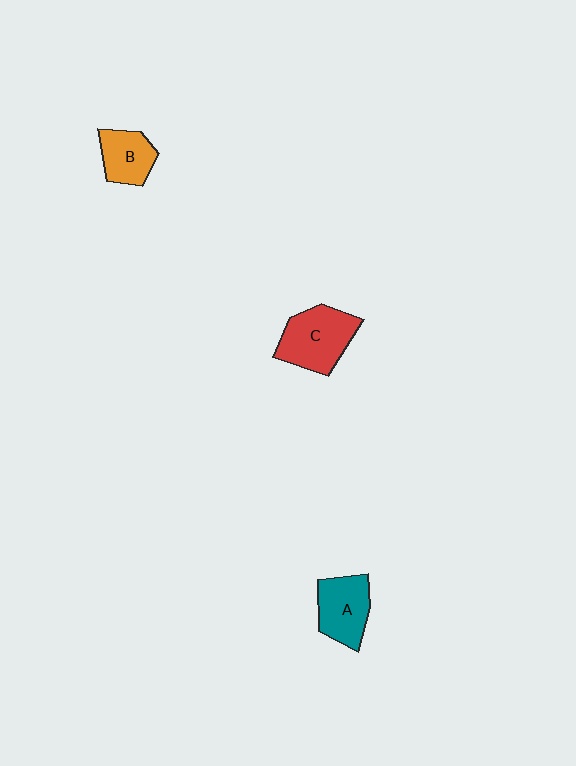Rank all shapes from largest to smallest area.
From largest to smallest: C (red), A (teal), B (orange).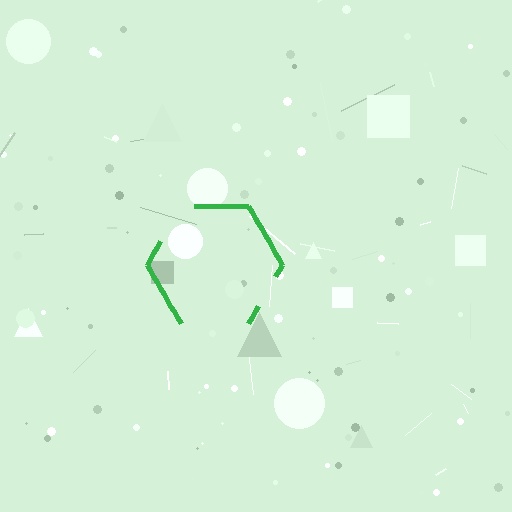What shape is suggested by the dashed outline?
The dashed outline suggests a hexagon.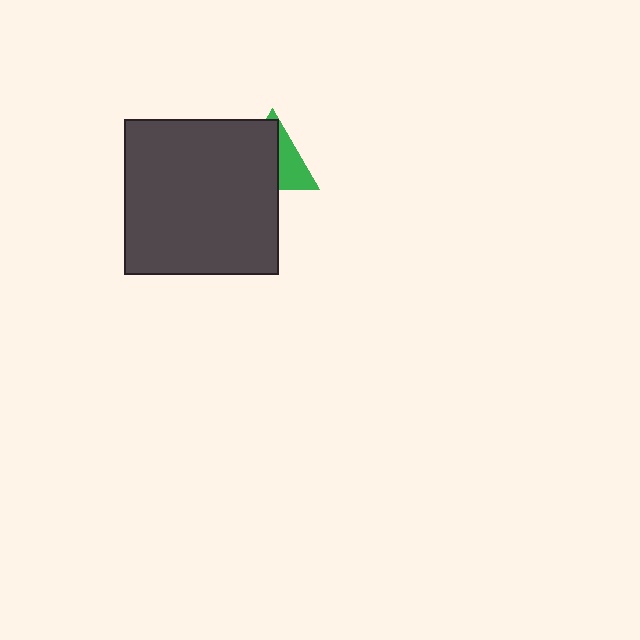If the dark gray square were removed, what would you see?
You would see the complete green triangle.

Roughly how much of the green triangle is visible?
A small part of it is visible (roughly 39%).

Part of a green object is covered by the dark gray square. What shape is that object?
It is a triangle.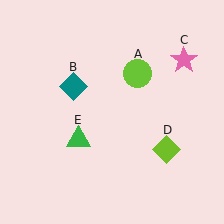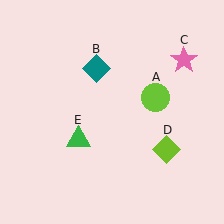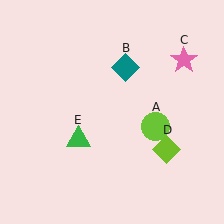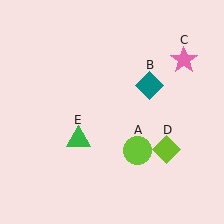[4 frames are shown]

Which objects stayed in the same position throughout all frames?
Pink star (object C) and lime diamond (object D) and green triangle (object E) remained stationary.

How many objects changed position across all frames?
2 objects changed position: lime circle (object A), teal diamond (object B).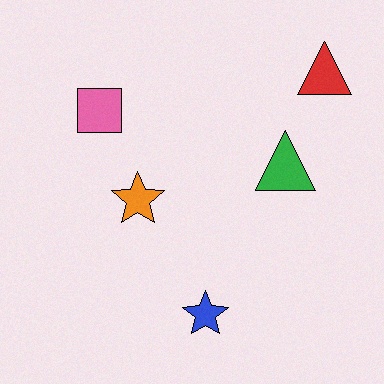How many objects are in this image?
There are 5 objects.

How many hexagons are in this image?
There are no hexagons.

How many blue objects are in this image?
There is 1 blue object.